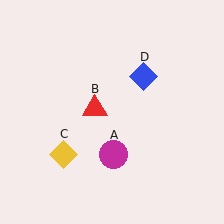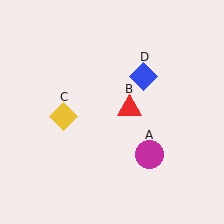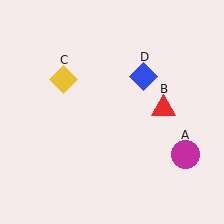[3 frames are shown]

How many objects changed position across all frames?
3 objects changed position: magenta circle (object A), red triangle (object B), yellow diamond (object C).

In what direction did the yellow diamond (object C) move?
The yellow diamond (object C) moved up.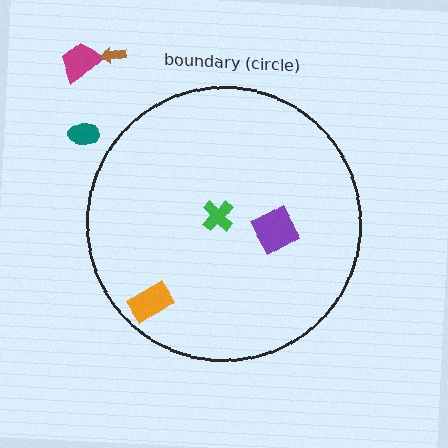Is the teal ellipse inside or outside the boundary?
Outside.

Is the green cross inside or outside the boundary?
Inside.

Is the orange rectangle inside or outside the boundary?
Inside.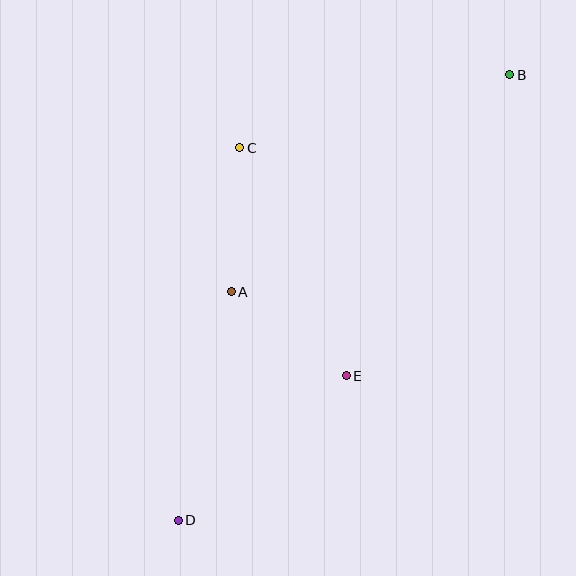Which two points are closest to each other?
Points A and E are closest to each other.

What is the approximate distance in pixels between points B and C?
The distance between B and C is approximately 280 pixels.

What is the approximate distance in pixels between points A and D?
The distance between A and D is approximately 235 pixels.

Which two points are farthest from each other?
Points B and D are farthest from each other.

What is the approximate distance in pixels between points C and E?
The distance between C and E is approximately 251 pixels.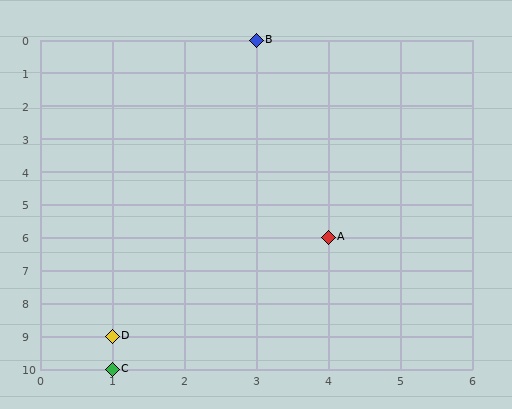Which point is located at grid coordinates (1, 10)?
Point C is at (1, 10).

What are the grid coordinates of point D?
Point D is at grid coordinates (1, 9).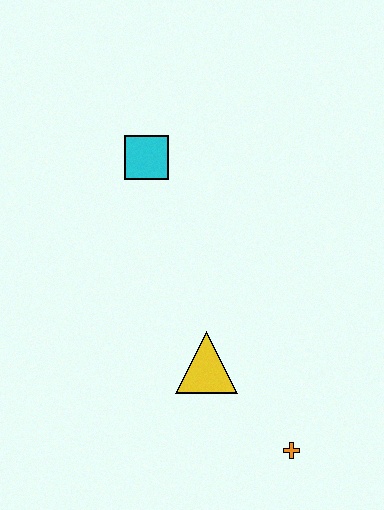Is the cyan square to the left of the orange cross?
Yes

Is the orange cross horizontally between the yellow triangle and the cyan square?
No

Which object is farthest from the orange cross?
The cyan square is farthest from the orange cross.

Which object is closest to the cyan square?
The yellow triangle is closest to the cyan square.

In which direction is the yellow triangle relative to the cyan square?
The yellow triangle is below the cyan square.